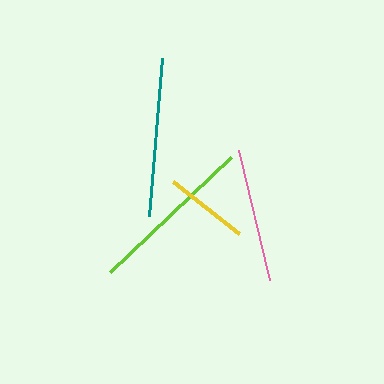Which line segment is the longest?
The lime line is the longest at approximately 167 pixels.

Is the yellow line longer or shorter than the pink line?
The pink line is longer than the yellow line.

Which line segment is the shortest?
The yellow line is the shortest at approximately 84 pixels.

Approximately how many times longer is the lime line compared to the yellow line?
The lime line is approximately 2.0 times the length of the yellow line.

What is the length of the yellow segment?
The yellow segment is approximately 84 pixels long.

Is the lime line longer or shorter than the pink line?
The lime line is longer than the pink line.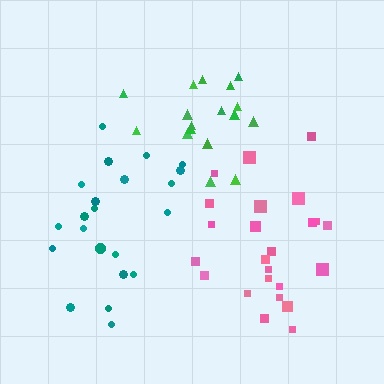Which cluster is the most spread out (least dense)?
Teal.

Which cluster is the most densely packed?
Green.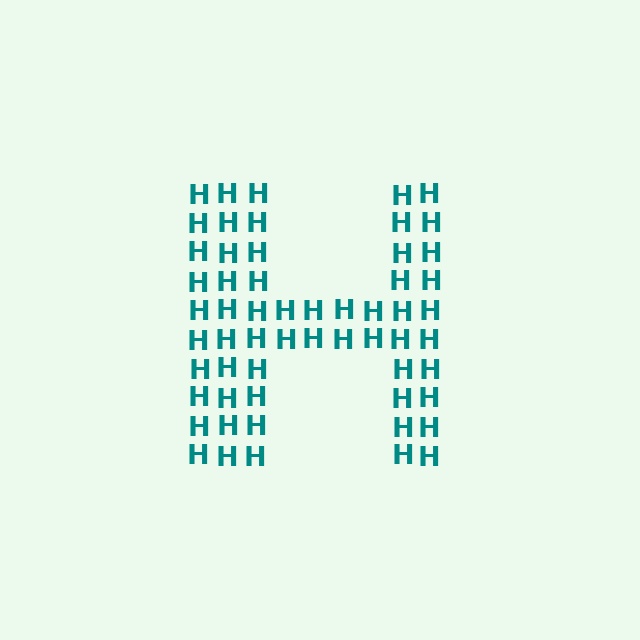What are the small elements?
The small elements are letter H's.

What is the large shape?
The large shape is the letter H.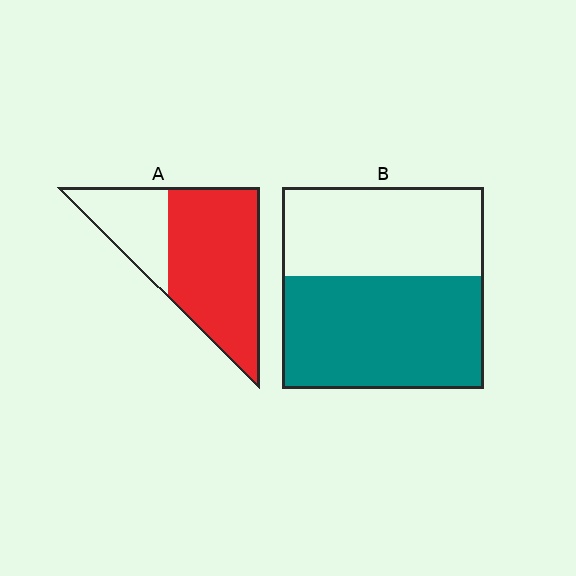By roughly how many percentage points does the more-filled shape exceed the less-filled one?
By roughly 15 percentage points (A over B).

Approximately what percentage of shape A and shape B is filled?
A is approximately 70% and B is approximately 55%.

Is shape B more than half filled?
Yes.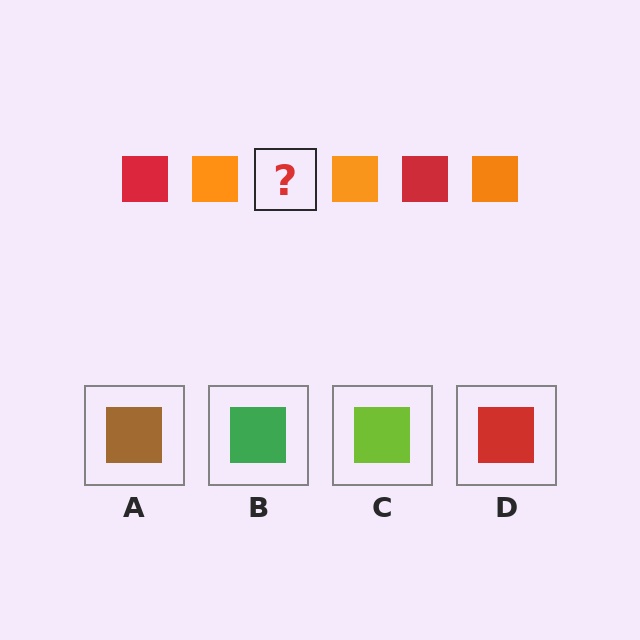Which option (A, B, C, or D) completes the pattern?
D.